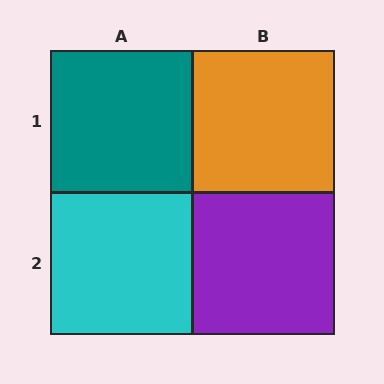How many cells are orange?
1 cell is orange.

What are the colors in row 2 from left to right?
Cyan, purple.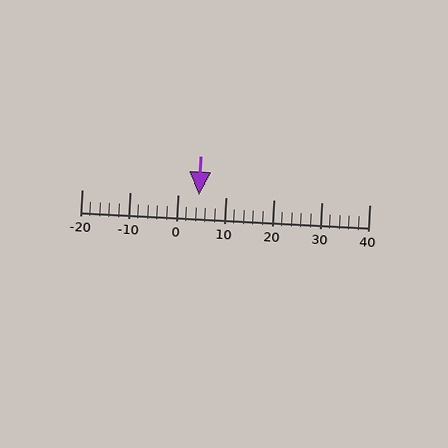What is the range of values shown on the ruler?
The ruler shows values from -20 to 40.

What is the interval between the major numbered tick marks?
The major tick marks are spaced 10 units apart.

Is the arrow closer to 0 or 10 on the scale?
The arrow is closer to 0.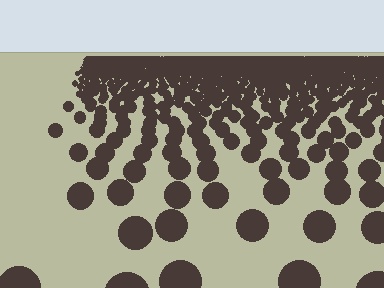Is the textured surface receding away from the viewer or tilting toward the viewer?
The surface is receding away from the viewer. Texture elements get smaller and denser toward the top.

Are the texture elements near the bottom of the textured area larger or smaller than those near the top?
Larger. Near the bottom, elements are closer to the viewer and appear at a bigger on-screen size.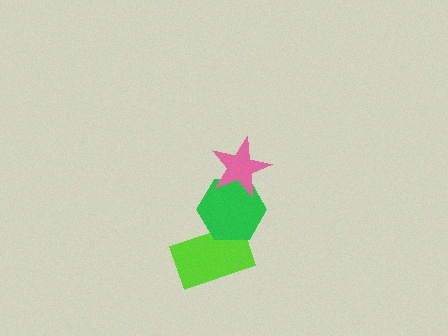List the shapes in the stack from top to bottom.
From top to bottom: the pink star, the green hexagon, the lime rectangle.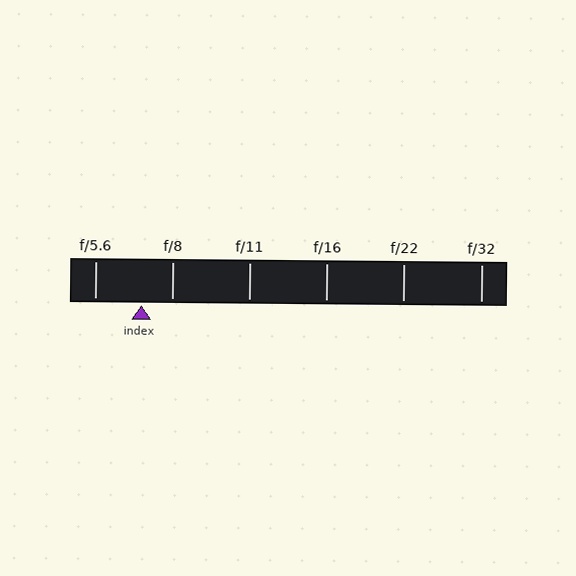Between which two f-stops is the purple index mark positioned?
The index mark is between f/5.6 and f/8.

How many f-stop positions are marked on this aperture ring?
There are 6 f-stop positions marked.